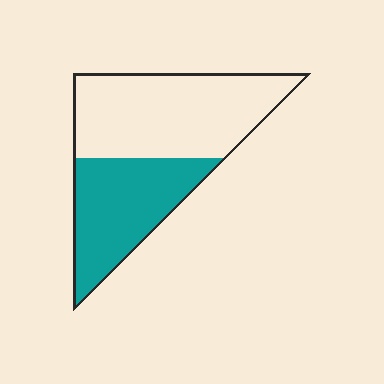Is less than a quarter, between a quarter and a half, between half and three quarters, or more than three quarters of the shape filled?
Between a quarter and a half.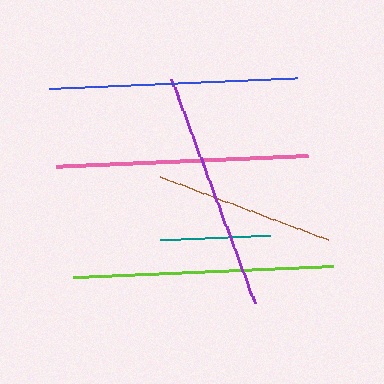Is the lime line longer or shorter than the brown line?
The lime line is longer than the brown line.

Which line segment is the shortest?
The teal line is the shortest at approximately 109 pixels.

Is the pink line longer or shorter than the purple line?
The pink line is longer than the purple line.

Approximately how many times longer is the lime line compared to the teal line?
The lime line is approximately 2.4 times the length of the teal line.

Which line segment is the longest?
The lime line is the longest at approximately 261 pixels.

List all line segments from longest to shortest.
From longest to shortest: lime, pink, blue, purple, brown, teal.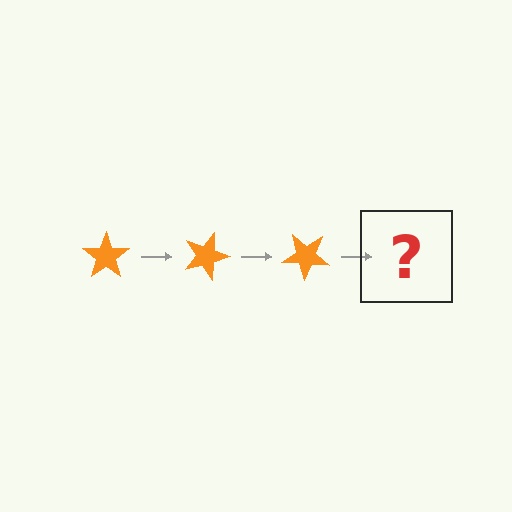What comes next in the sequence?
The next element should be an orange star rotated 60 degrees.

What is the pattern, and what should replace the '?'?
The pattern is that the star rotates 20 degrees each step. The '?' should be an orange star rotated 60 degrees.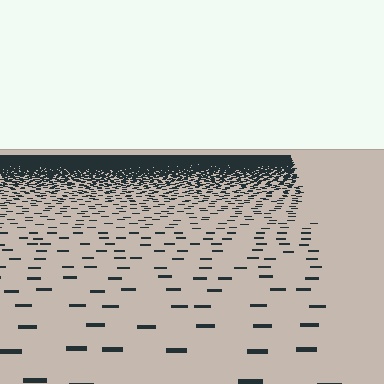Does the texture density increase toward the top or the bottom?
Density increases toward the top.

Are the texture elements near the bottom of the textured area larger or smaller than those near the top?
Larger. Near the bottom, elements are closer to the viewer and appear at a bigger on-screen size.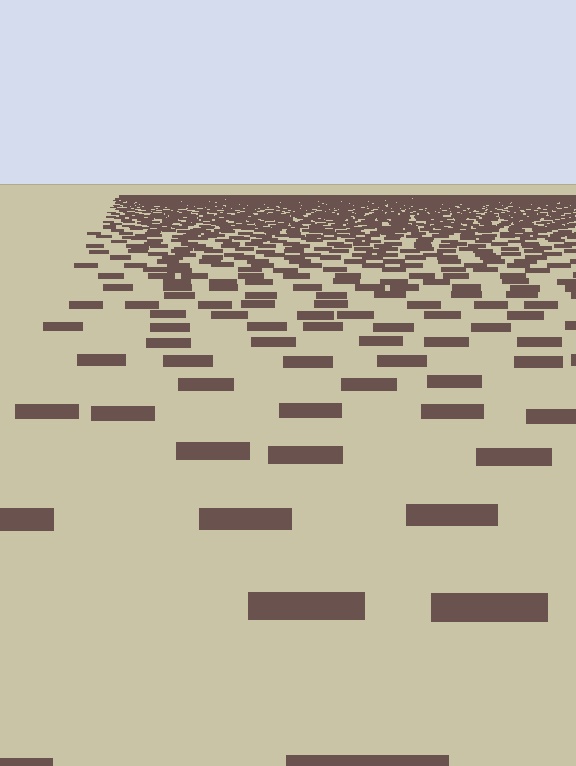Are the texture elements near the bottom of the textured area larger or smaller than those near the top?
Larger. Near the bottom, elements are closer to the viewer and appear at a bigger on-screen size.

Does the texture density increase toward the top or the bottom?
Density increases toward the top.